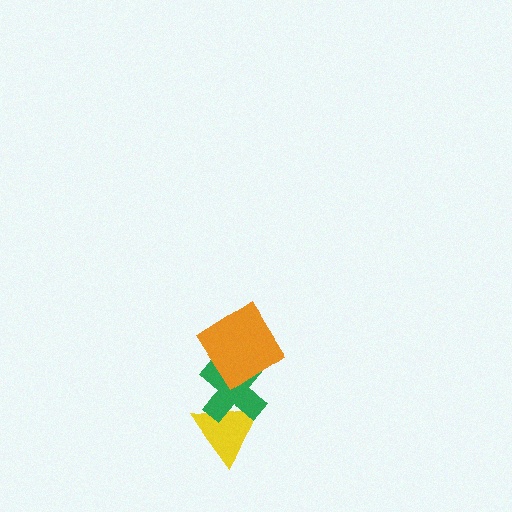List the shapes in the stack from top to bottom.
From top to bottom: the orange diamond, the green cross, the yellow triangle.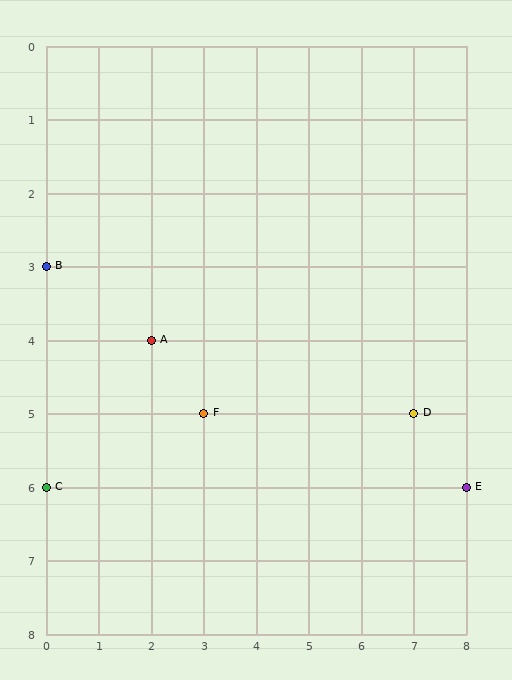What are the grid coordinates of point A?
Point A is at grid coordinates (2, 4).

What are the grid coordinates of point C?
Point C is at grid coordinates (0, 6).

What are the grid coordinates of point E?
Point E is at grid coordinates (8, 6).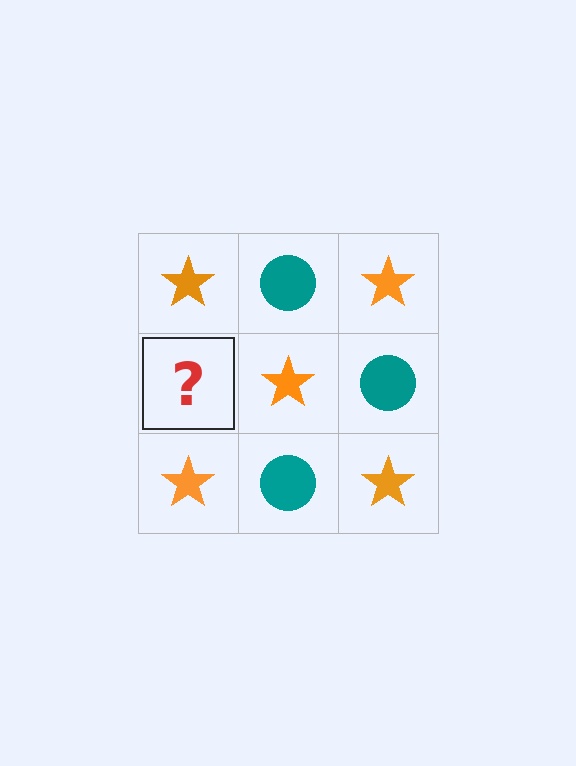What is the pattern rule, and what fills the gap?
The rule is that it alternates orange star and teal circle in a checkerboard pattern. The gap should be filled with a teal circle.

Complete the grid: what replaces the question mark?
The question mark should be replaced with a teal circle.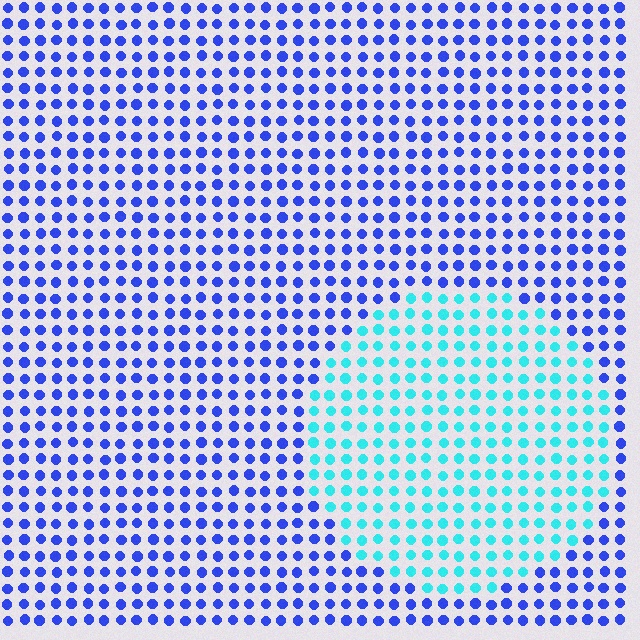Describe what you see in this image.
The image is filled with small blue elements in a uniform arrangement. A circle-shaped region is visible where the elements are tinted to a slightly different hue, forming a subtle color boundary.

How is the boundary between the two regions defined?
The boundary is defined purely by a slight shift in hue (about 53 degrees). Spacing, size, and orientation are identical on both sides.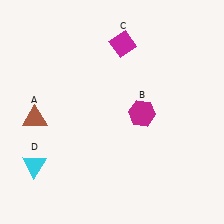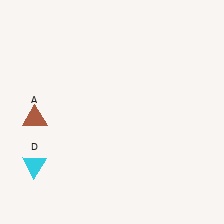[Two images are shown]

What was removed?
The magenta hexagon (B), the magenta diamond (C) were removed in Image 2.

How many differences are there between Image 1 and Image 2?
There are 2 differences between the two images.